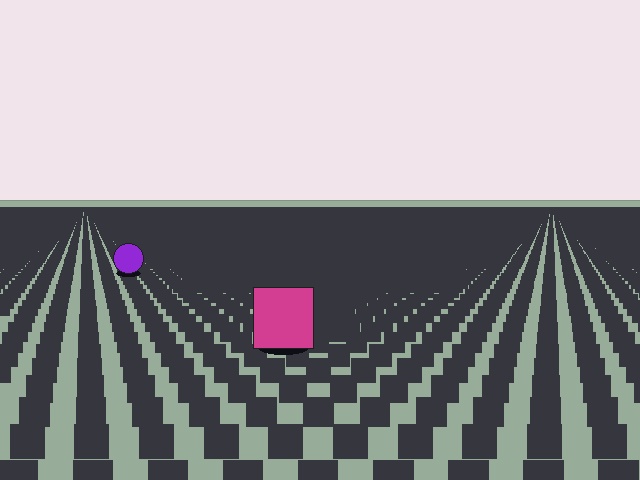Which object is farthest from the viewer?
The purple circle is farthest from the viewer. It appears smaller and the ground texture around it is denser.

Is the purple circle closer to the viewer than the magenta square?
No. The magenta square is closer — you can tell from the texture gradient: the ground texture is coarser near it.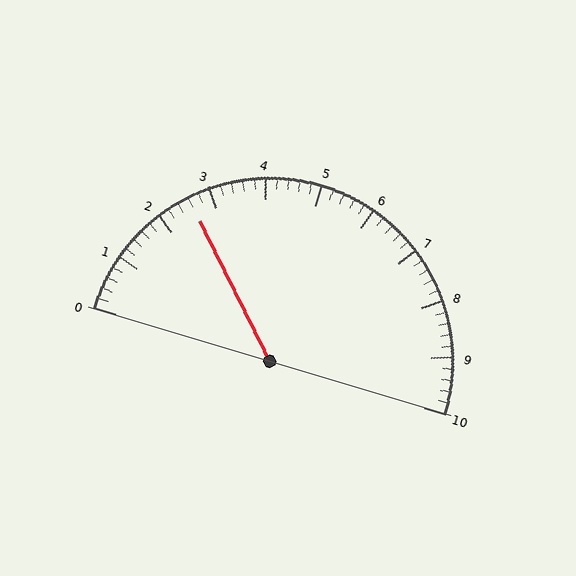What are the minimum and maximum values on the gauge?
The gauge ranges from 0 to 10.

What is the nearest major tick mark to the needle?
The nearest major tick mark is 3.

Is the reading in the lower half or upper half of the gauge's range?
The reading is in the lower half of the range (0 to 10).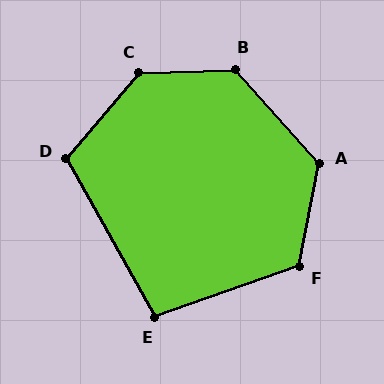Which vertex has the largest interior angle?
C, at approximately 133 degrees.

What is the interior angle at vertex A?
Approximately 127 degrees (obtuse).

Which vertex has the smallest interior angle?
E, at approximately 100 degrees.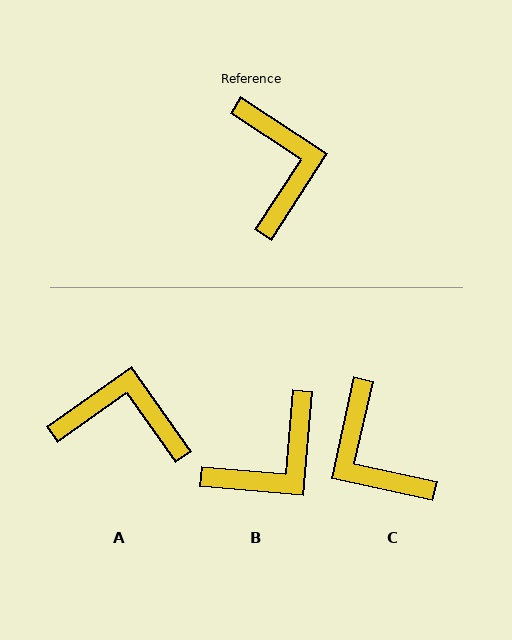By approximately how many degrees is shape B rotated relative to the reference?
Approximately 62 degrees clockwise.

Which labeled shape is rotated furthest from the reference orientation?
C, about 159 degrees away.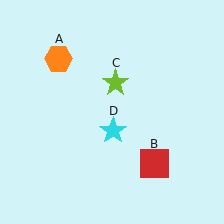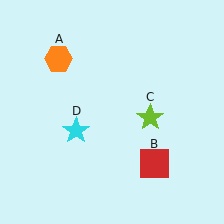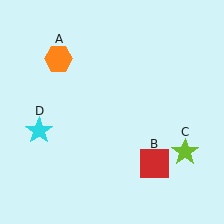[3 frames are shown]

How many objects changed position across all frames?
2 objects changed position: lime star (object C), cyan star (object D).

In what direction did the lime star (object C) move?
The lime star (object C) moved down and to the right.